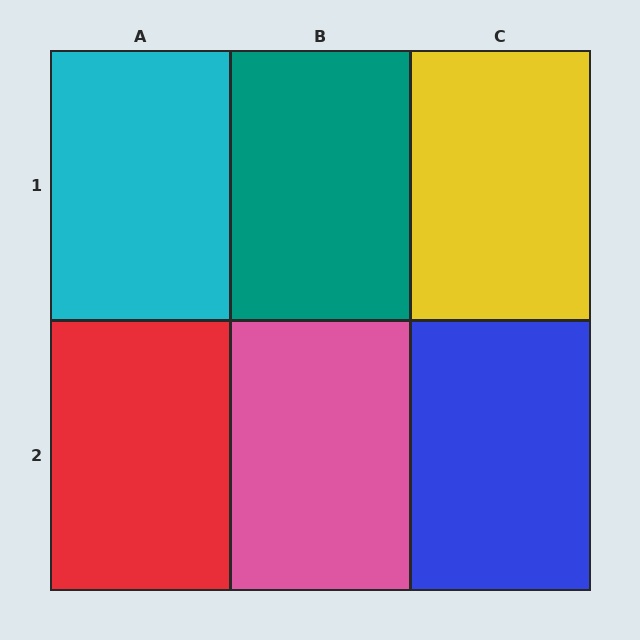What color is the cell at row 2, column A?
Red.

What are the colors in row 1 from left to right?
Cyan, teal, yellow.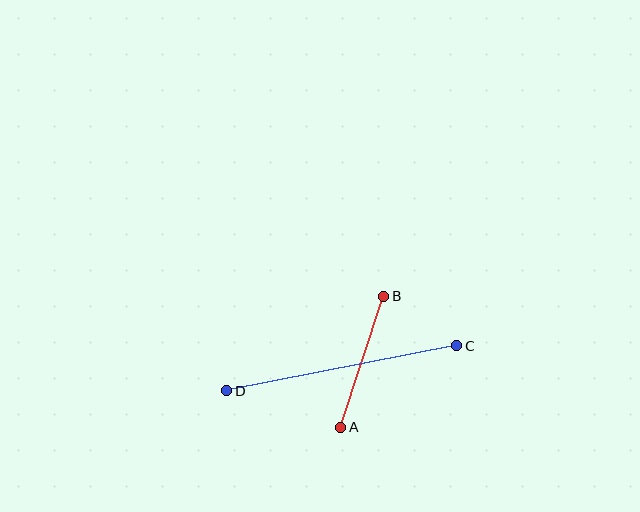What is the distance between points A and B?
The distance is approximately 138 pixels.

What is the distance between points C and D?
The distance is approximately 234 pixels.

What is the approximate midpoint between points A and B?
The midpoint is at approximately (362, 362) pixels.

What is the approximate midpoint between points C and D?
The midpoint is at approximately (342, 368) pixels.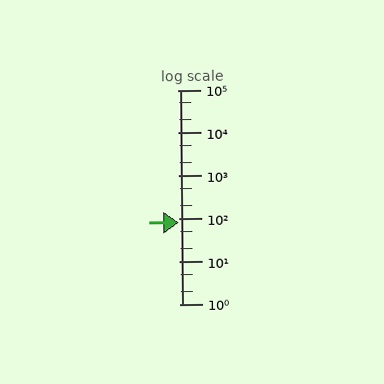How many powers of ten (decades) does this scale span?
The scale spans 5 decades, from 1 to 100000.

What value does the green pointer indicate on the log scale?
The pointer indicates approximately 81.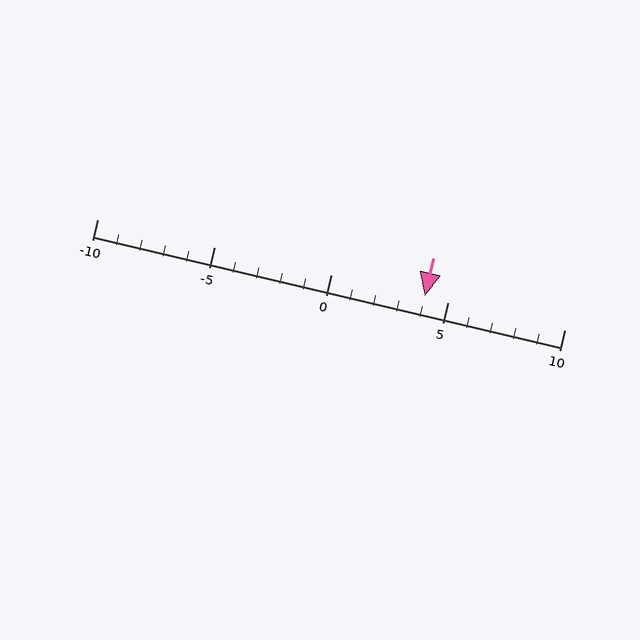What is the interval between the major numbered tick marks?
The major tick marks are spaced 5 units apart.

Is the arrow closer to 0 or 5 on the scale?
The arrow is closer to 5.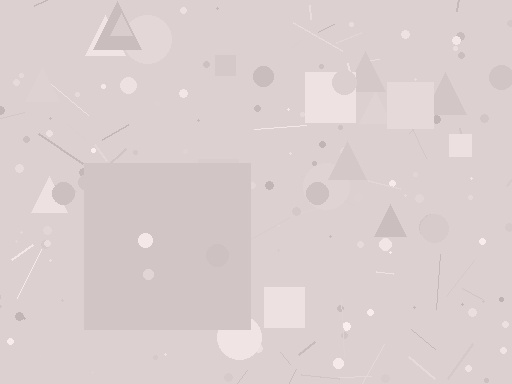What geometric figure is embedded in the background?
A square is embedded in the background.